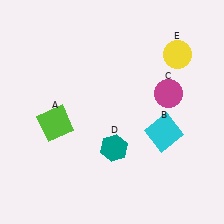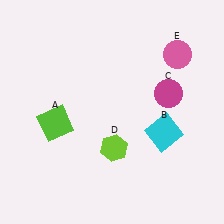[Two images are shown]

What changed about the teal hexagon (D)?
In Image 1, D is teal. In Image 2, it changed to lime.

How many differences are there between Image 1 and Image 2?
There are 2 differences between the two images.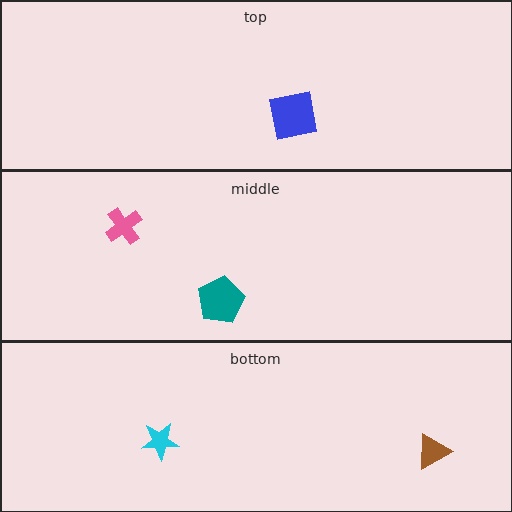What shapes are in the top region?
The blue square.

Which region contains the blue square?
The top region.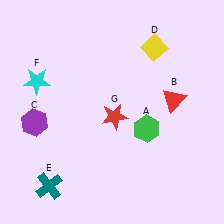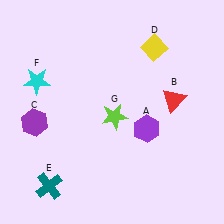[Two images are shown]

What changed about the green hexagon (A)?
In Image 1, A is green. In Image 2, it changed to purple.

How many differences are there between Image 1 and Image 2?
There are 2 differences between the two images.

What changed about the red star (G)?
In Image 1, G is red. In Image 2, it changed to lime.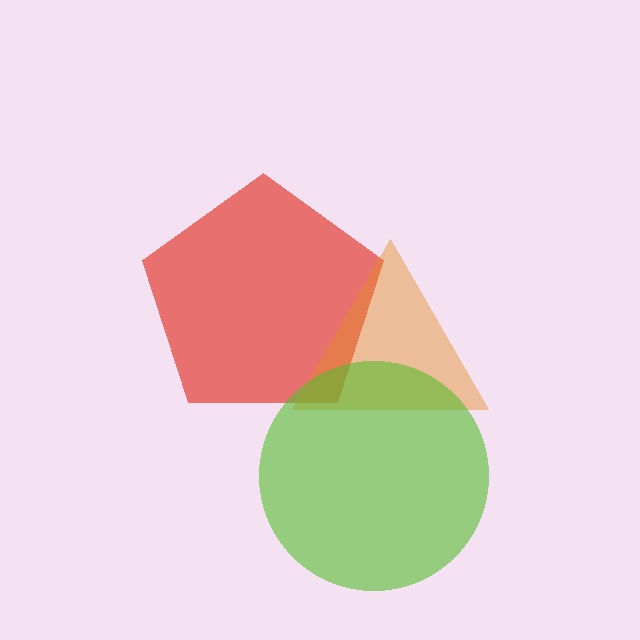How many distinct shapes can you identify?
There are 3 distinct shapes: a red pentagon, an orange triangle, a lime circle.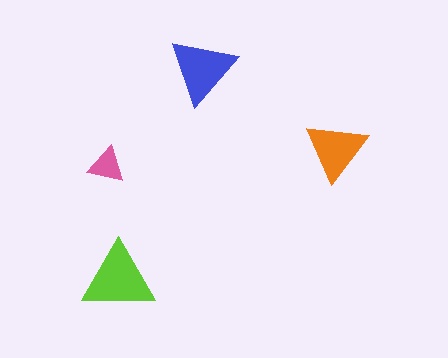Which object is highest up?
The blue triangle is topmost.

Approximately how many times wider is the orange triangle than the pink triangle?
About 1.5 times wider.